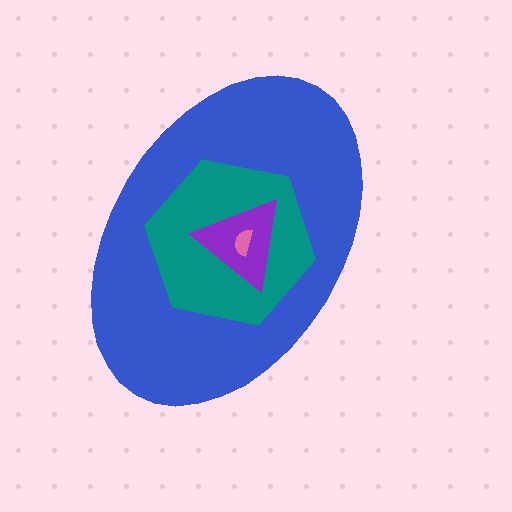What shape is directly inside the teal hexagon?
The purple triangle.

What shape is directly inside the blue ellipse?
The teal hexagon.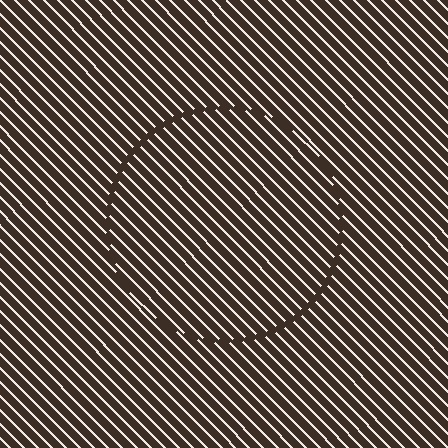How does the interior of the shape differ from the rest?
The interior of the shape contains the same grating, shifted by half a period — the contour is defined by the phase discontinuity where line-ends from the inner and outer gratings abut.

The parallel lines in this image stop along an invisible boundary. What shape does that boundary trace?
An illusory circle. The interior of the shape contains the same grating, shifted by half a period — the contour is defined by the phase discontinuity where line-ends from the inner and outer gratings abut.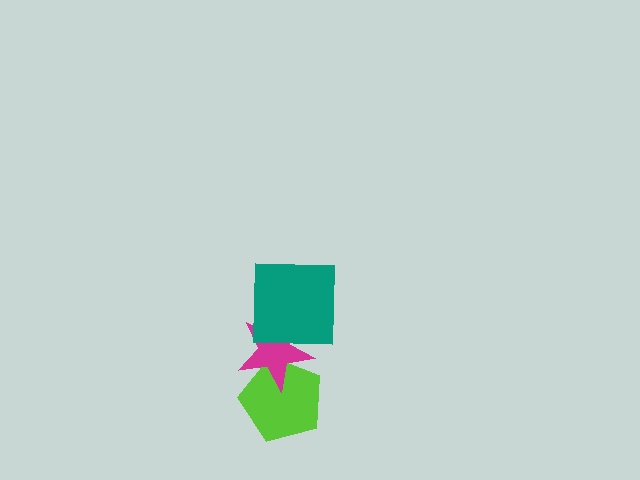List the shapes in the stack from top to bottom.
From top to bottom: the teal square, the magenta star, the lime pentagon.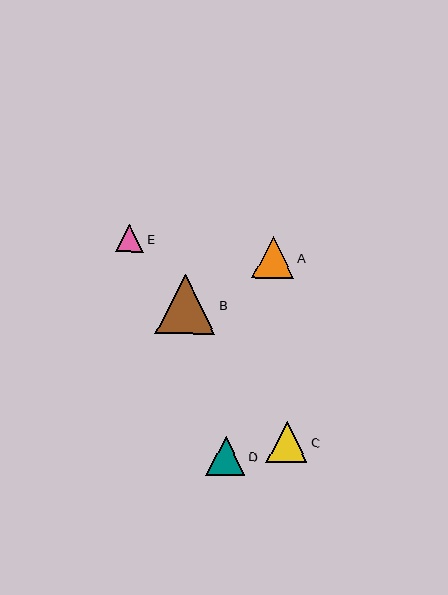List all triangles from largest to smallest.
From largest to smallest: B, A, C, D, E.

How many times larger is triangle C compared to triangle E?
Triangle C is approximately 1.5 times the size of triangle E.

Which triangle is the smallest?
Triangle E is the smallest with a size of approximately 28 pixels.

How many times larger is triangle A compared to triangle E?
Triangle A is approximately 1.5 times the size of triangle E.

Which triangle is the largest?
Triangle B is the largest with a size of approximately 60 pixels.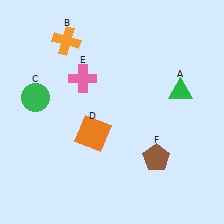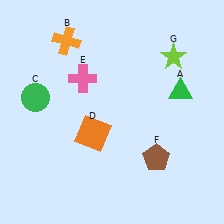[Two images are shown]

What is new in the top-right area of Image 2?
A lime star (G) was added in the top-right area of Image 2.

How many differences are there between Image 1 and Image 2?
There is 1 difference between the two images.